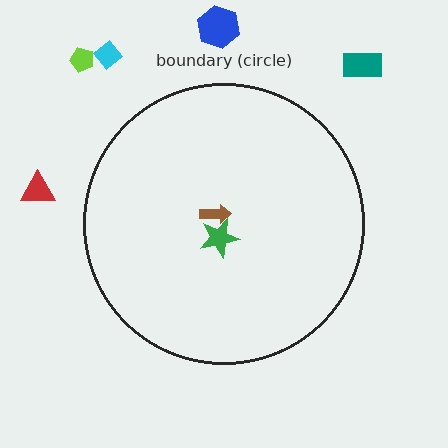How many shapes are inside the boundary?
2 inside, 5 outside.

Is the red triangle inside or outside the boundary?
Outside.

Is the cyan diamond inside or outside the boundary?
Outside.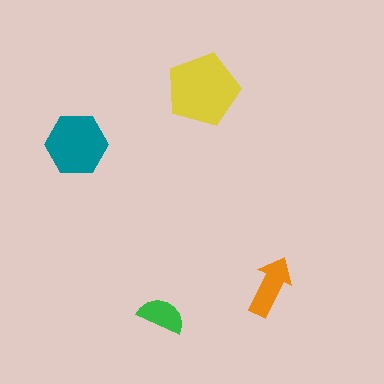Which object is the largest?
The yellow pentagon.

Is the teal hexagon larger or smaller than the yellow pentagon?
Smaller.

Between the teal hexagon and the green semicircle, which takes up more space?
The teal hexagon.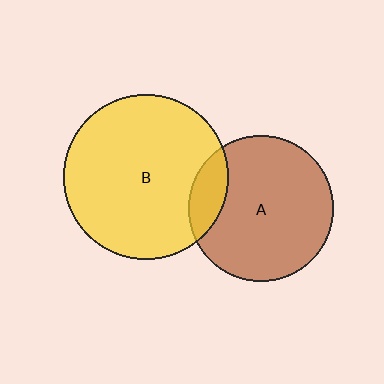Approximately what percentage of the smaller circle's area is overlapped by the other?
Approximately 15%.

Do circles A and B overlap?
Yes.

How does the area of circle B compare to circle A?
Approximately 1.3 times.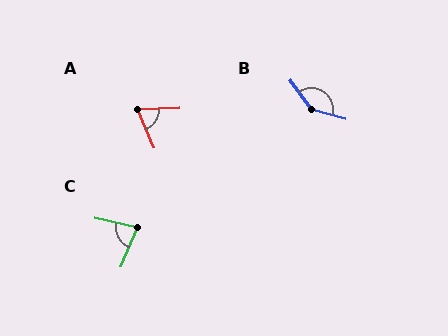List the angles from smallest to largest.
A (68°), C (80°), B (141°).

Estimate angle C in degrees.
Approximately 80 degrees.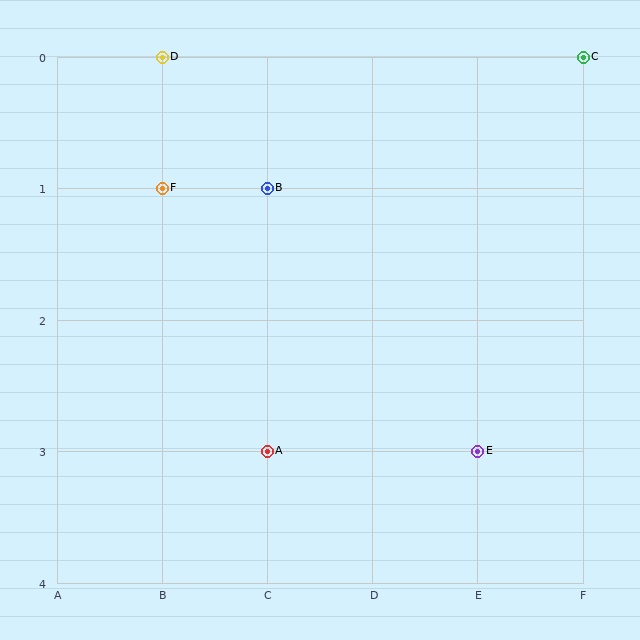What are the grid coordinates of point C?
Point C is at grid coordinates (F, 0).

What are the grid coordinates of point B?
Point B is at grid coordinates (C, 1).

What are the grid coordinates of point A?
Point A is at grid coordinates (C, 3).